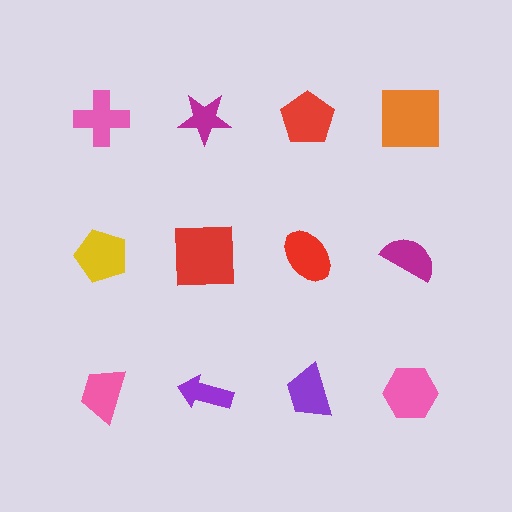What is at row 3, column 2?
A purple arrow.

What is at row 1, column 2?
A magenta star.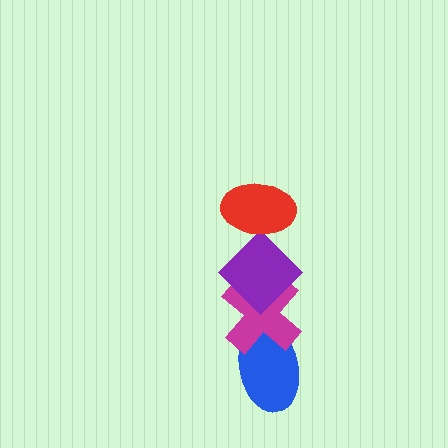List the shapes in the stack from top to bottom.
From top to bottom: the red ellipse, the purple diamond, the magenta cross, the blue ellipse.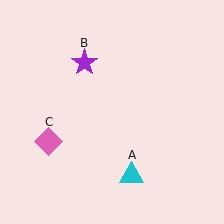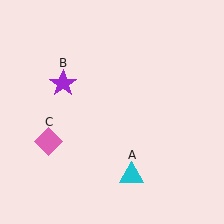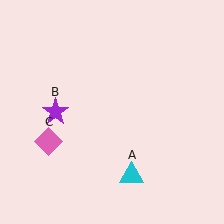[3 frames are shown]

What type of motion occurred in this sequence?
The purple star (object B) rotated counterclockwise around the center of the scene.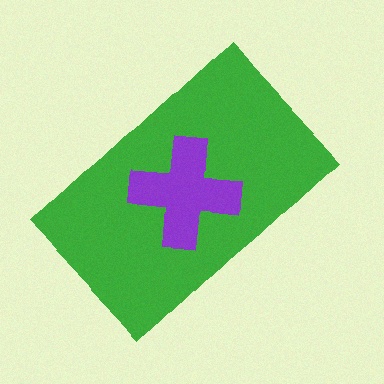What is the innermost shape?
The purple cross.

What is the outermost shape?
The green rectangle.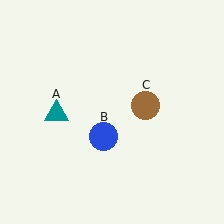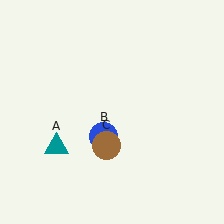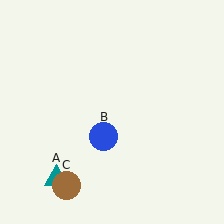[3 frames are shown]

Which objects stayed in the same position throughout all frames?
Blue circle (object B) remained stationary.